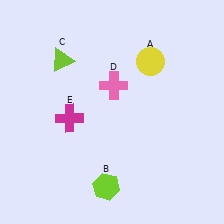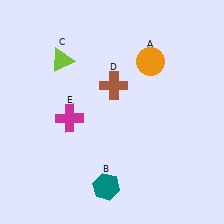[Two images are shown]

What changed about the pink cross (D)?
In Image 1, D is pink. In Image 2, it changed to brown.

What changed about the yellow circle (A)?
In Image 1, A is yellow. In Image 2, it changed to orange.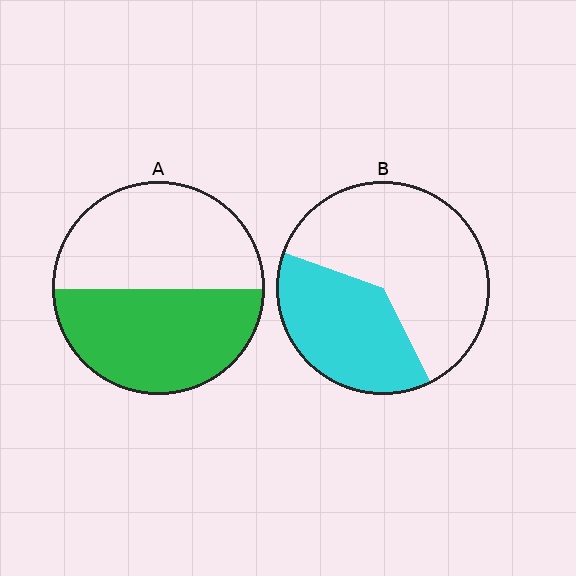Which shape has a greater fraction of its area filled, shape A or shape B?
Shape A.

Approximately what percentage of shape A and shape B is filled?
A is approximately 50% and B is approximately 40%.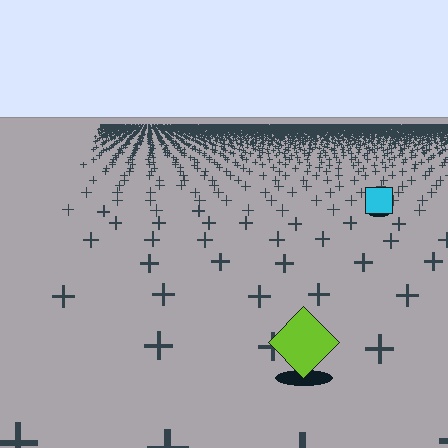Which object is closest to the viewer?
The lime diamond is closest. The texture marks near it are larger and more spread out.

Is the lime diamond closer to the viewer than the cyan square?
Yes. The lime diamond is closer — you can tell from the texture gradient: the ground texture is coarser near it.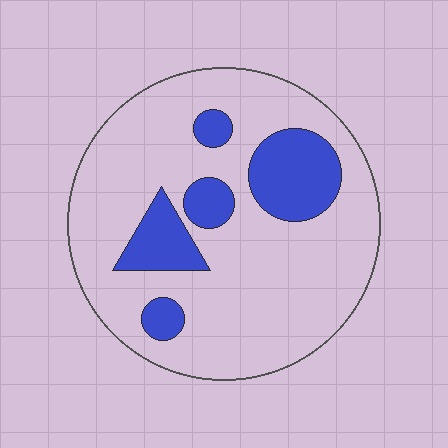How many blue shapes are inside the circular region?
5.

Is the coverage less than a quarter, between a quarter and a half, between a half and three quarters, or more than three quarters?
Less than a quarter.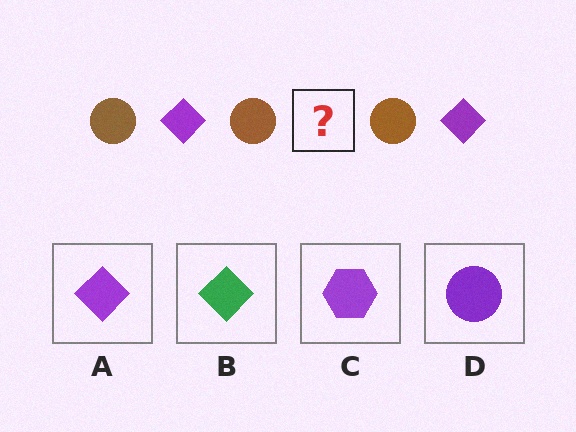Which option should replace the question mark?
Option A.